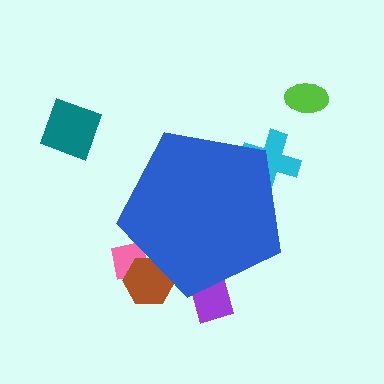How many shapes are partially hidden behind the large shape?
4 shapes are partially hidden.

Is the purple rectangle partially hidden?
Yes, the purple rectangle is partially hidden behind the blue pentagon.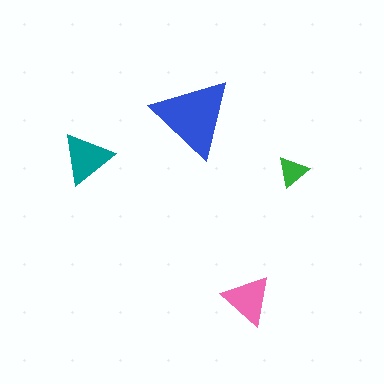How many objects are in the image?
There are 4 objects in the image.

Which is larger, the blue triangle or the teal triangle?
The blue one.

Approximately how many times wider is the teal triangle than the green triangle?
About 1.5 times wider.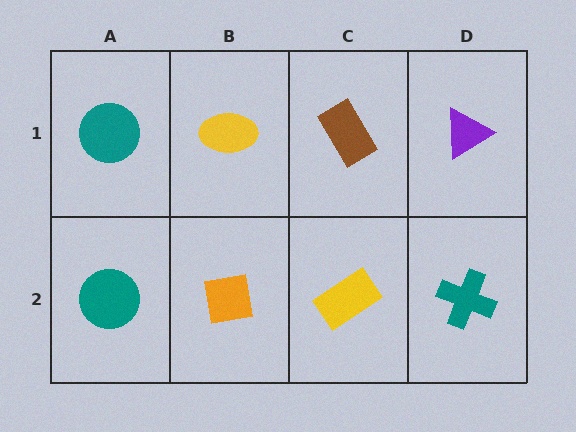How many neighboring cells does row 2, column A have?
2.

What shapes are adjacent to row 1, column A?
A teal circle (row 2, column A), a yellow ellipse (row 1, column B).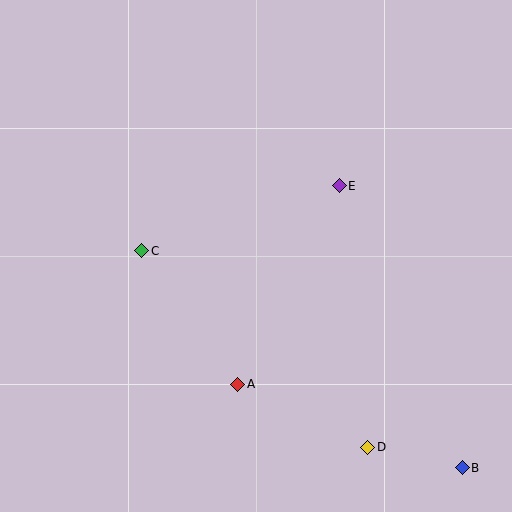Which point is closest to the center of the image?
Point E at (339, 186) is closest to the center.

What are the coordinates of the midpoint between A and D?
The midpoint between A and D is at (303, 416).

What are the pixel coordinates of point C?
Point C is at (142, 251).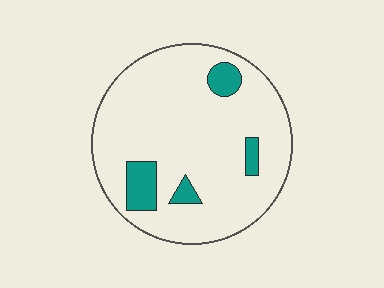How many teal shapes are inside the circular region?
4.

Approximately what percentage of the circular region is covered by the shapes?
Approximately 10%.